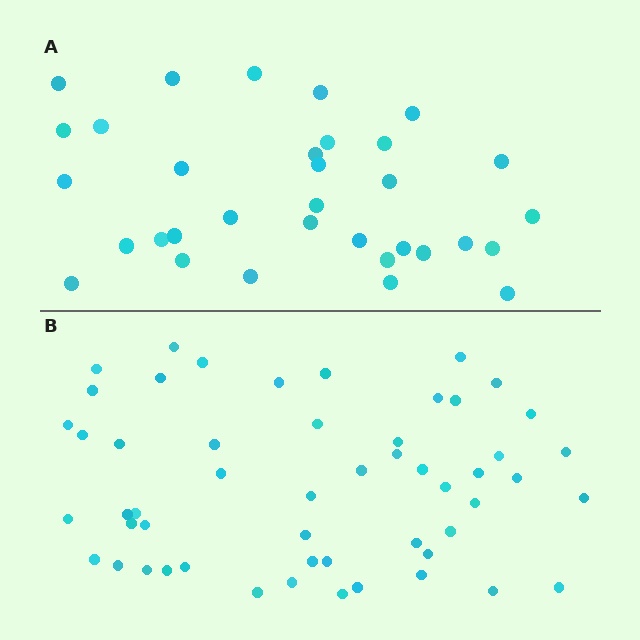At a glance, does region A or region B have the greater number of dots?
Region B (the bottom region) has more dots.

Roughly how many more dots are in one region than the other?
Region B has approximately 20 more dots than region A.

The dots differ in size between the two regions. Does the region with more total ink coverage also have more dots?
No. Region A has more total ink coverage because its dots are larger, but region B actually contains more individual dots. Total area can be misleading — the number of items is what matters here.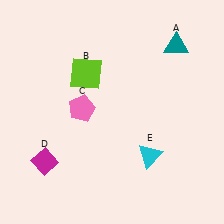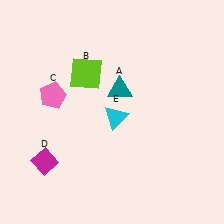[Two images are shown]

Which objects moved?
The objects that moved are: the teal triangle (A), the pink pentagon (C), the cyan triangle (E).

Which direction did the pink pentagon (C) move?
The pink pentagon (C) moved left.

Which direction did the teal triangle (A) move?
The teal triangle (A) moved left.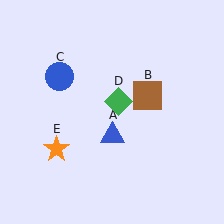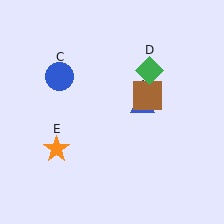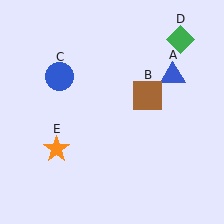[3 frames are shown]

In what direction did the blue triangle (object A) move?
The blue triangle (object A) moved up and to the right.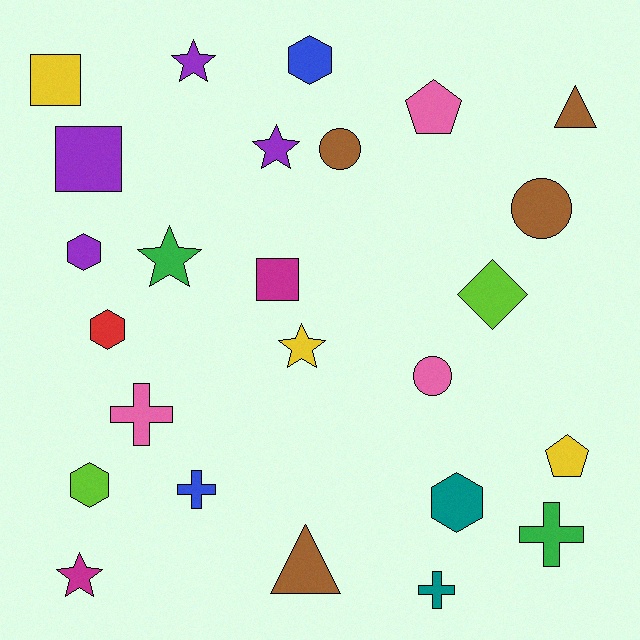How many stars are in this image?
There are 5 stars.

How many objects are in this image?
There are 25 objects.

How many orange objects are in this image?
There are no orange objects.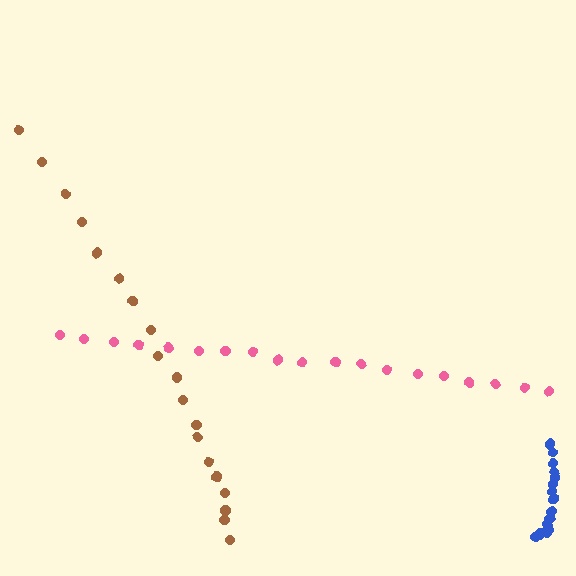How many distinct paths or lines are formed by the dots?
There are 3 distinct paths.